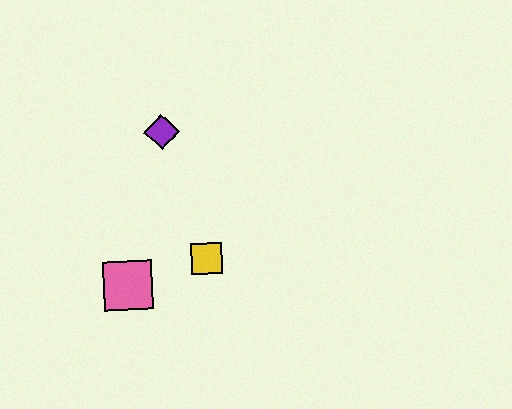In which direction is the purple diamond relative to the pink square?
The purple diamond is above the pink square.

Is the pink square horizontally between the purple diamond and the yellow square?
No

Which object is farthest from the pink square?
The purple diamond is farthest from the pink square.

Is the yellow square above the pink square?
Yes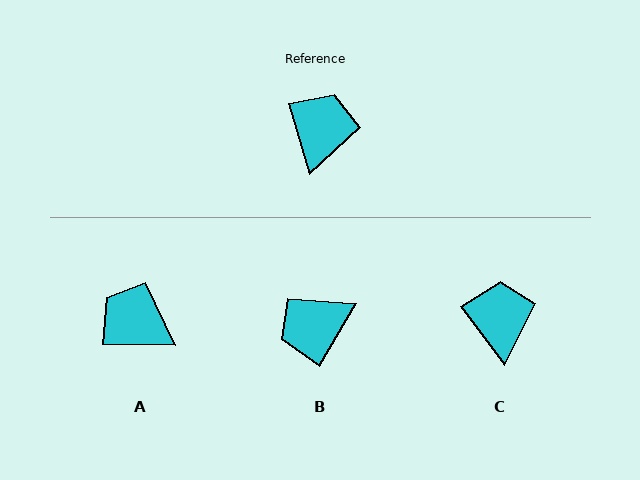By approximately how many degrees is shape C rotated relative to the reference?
Approximately 20 degrees counter-clockwise.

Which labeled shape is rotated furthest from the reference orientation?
B, about 133 degrees away.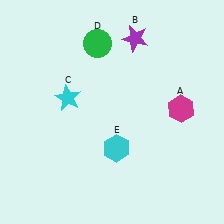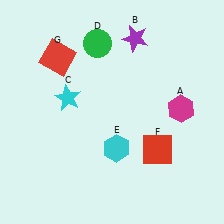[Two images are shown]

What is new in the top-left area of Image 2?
A red square (G) was added in the top-left area of Image 2.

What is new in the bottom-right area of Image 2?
A red square (F) was added in the bottom-right area of Image 2.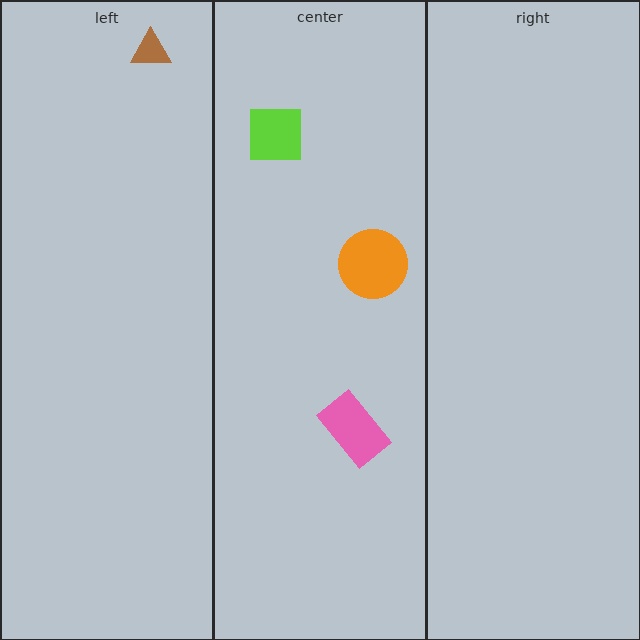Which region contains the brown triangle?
The left region.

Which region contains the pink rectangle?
The center region.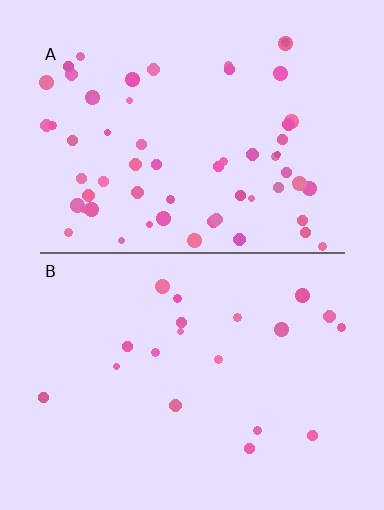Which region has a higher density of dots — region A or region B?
A (the top).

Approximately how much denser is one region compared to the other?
Approximately 2.9× — region A over region B.